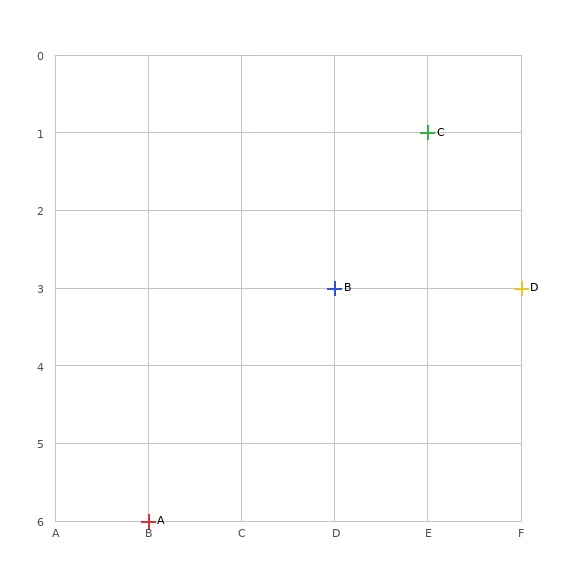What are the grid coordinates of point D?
Point D is at grid coordinates (F, 3).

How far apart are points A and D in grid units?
Points A and D are 4 columns and 3 rows apart (about 5.0 grid units diagonally).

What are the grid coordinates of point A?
Point A is at grid coordinates (B, 6).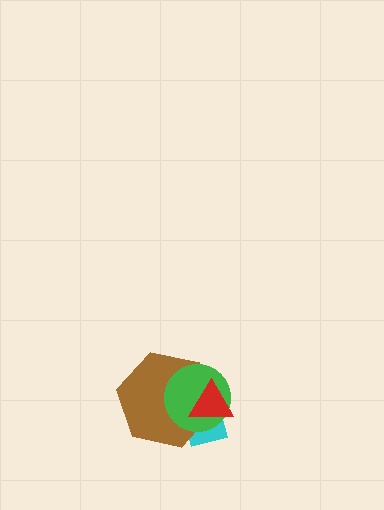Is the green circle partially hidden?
Yes, it is partially covered by another shape.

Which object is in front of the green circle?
The red triangle is in front of the green circle.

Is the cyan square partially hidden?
Yes, it is partially covered by another shape.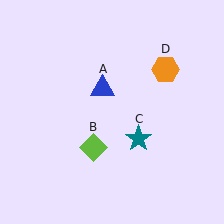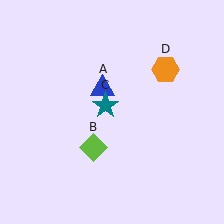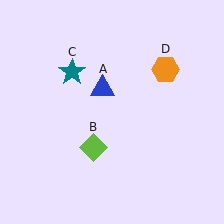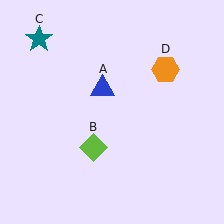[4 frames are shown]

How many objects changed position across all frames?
1 object changed position: teal star (object C).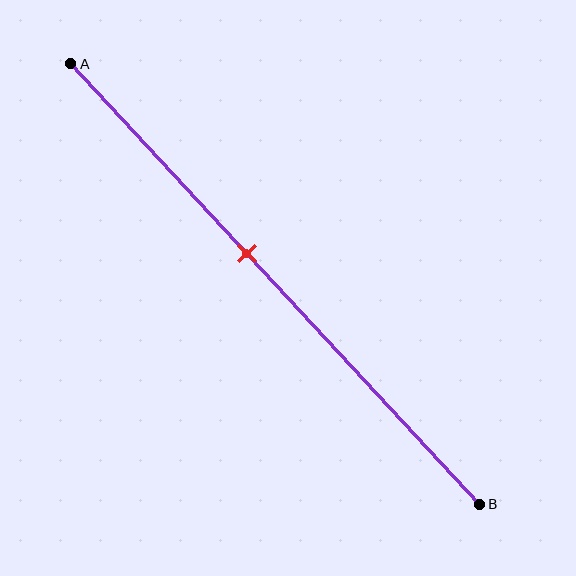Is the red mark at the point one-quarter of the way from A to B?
No, the mark is at about 45% from A, not at the 25% one-quarter point.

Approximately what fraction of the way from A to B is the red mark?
The red mark is approximately 45% of the way from A to B.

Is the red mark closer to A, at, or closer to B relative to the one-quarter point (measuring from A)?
The red mark is closer to point B than the one-quarter point of segment AB.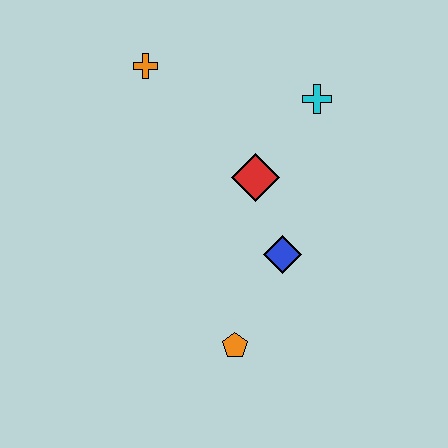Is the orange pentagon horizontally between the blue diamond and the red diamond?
No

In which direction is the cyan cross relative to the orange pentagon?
The cyan cross is above the orange pentagon.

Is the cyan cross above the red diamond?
Yes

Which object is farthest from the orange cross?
The orange pentagon is farthest from the orange cross.